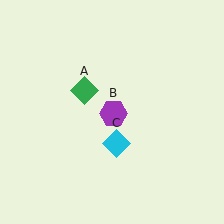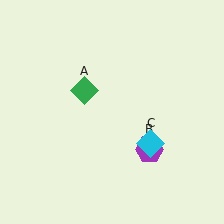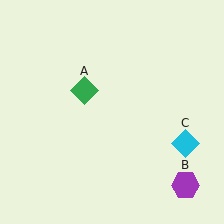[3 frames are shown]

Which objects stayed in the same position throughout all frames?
Green diamond (object A) remained stationary.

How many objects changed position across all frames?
2 objects changed position: purple hexagon (object B), cyan diamond (object C).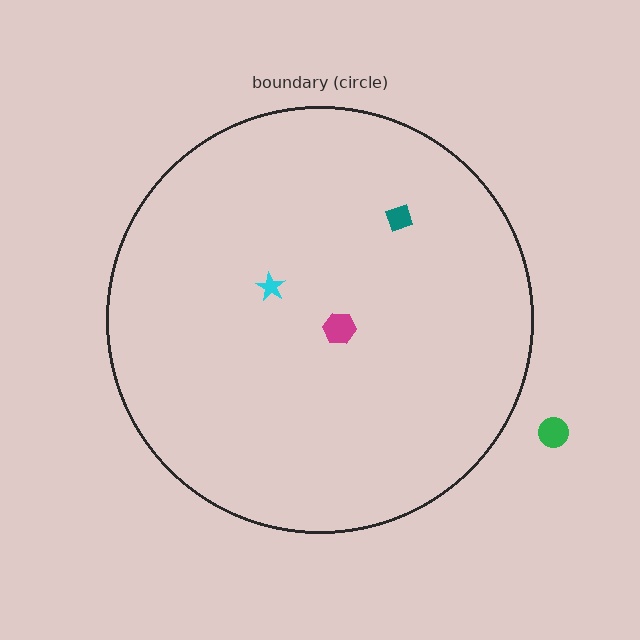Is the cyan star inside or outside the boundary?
Inside.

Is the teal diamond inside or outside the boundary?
Inside.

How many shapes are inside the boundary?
3 inside, 1 outside.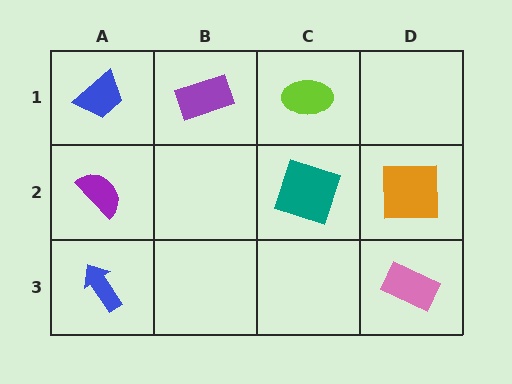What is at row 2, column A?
A purple semicircle.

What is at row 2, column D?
An orange square.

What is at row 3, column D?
A pink rectangle.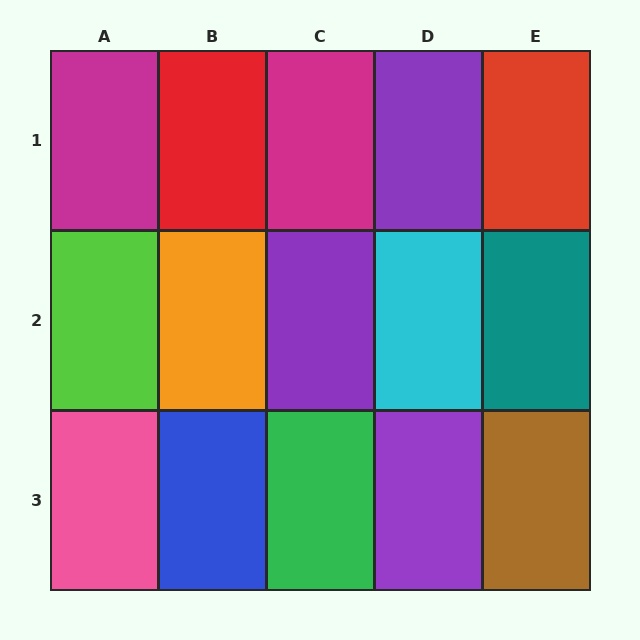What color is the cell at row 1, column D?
Purple.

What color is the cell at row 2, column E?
Teal.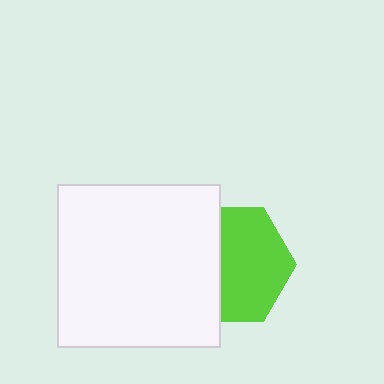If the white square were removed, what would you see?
You would see the complete lime hexagon.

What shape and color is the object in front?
The object in front is a white square.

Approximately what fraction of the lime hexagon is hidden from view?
Roughly 41% of the lime hexagon is hidden behind the white square.